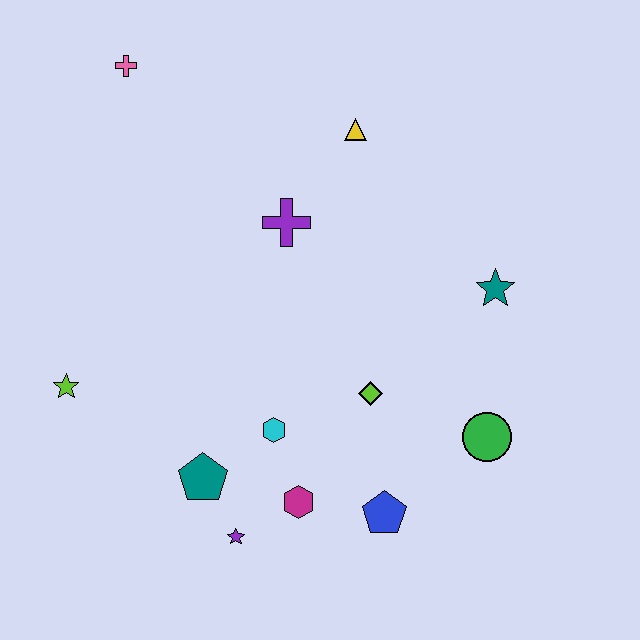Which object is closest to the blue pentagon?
The magenta hexagon is closest to the blue pentagon.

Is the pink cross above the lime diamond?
Yes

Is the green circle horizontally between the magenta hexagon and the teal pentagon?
No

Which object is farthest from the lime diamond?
The pink cross is farthest from the lime diamond.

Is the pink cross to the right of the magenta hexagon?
No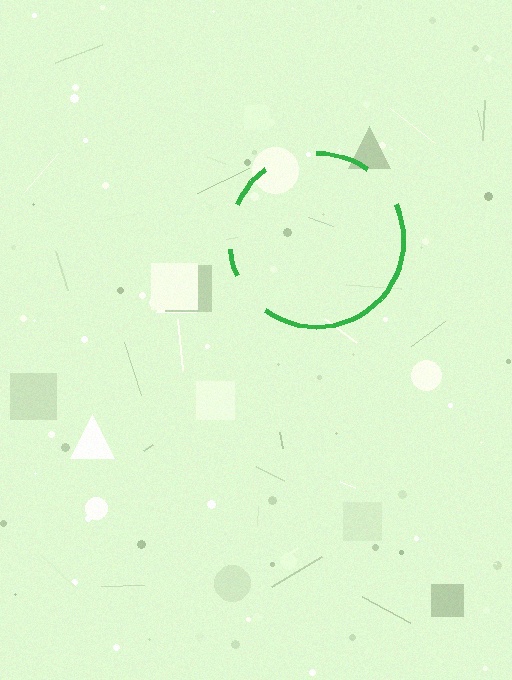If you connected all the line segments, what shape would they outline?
They would outline a circle.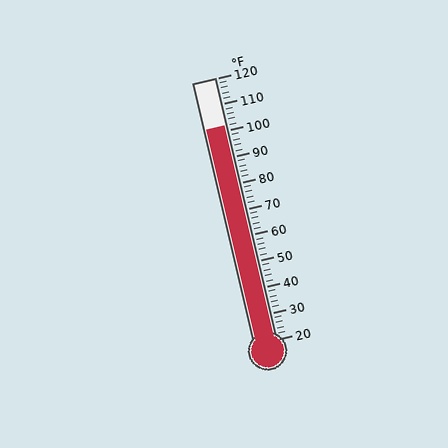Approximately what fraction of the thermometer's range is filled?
The thermometer is filled to approximately 80% of its range.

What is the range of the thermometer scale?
The thermometer scale ranges from 20°F to 120°F.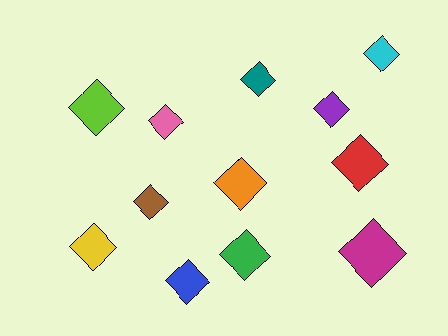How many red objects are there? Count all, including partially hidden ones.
There is 1 red object.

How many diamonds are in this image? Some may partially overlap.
There are 12 diamonds.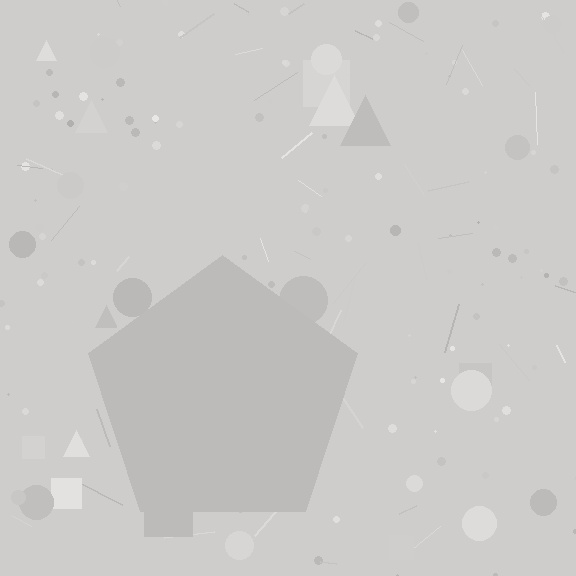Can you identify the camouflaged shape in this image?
The camouflaged shape is a pentagon.